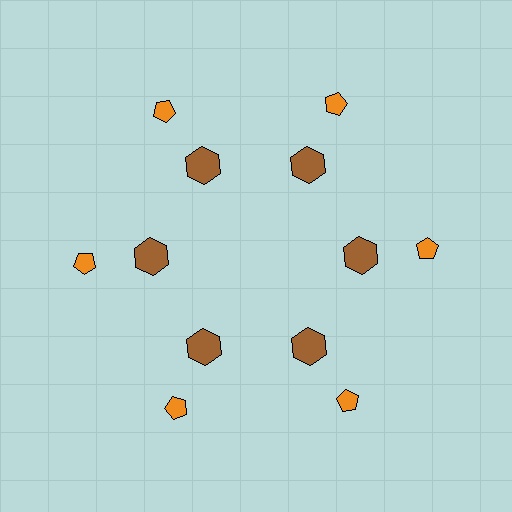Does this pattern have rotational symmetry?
Yes, this pattern has 6-fold rotational symmetry. It looks the same after rotating 60 degrees around the center.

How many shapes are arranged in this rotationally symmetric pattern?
There are 12 shapes, arranged in 6 groups of 2.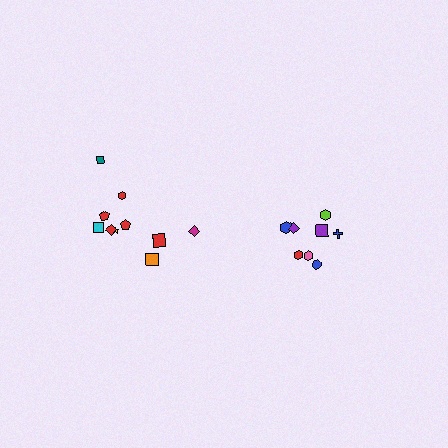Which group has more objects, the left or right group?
The left group.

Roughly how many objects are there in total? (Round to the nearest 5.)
Roughly 20 objects in total.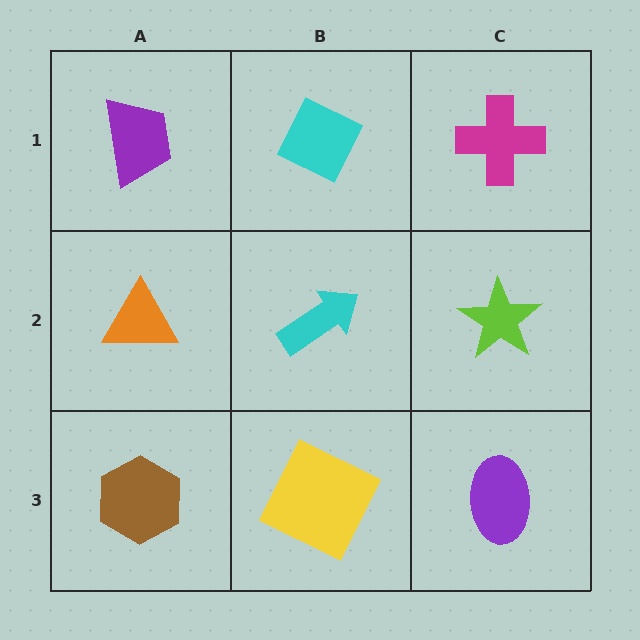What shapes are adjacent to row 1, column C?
A lime star (row 2, column C), a cyan diamond (row 1, column B).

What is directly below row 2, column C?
A purple ellipse.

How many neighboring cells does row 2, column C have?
3.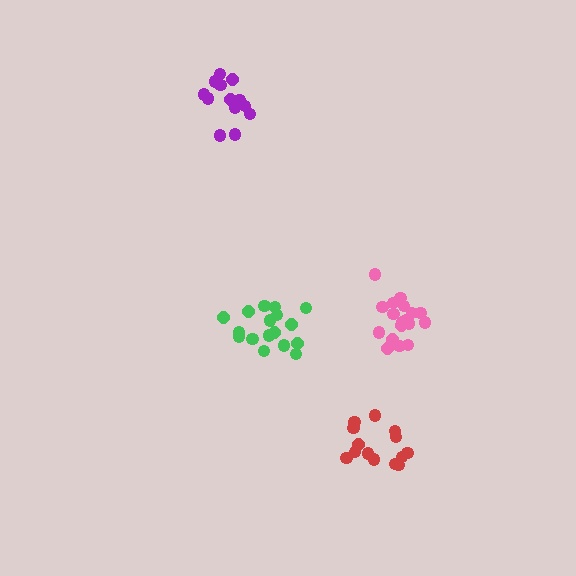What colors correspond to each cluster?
The clusters are colored: pink, purple, red, green.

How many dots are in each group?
Group 1: 18 dots, Group 2: 13 dots, Group 3: 14 dots, Group 4: 17 dots (62 total).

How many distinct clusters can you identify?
There are 4 distinct clusters.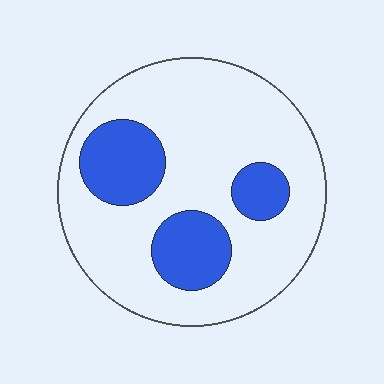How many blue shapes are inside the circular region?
3.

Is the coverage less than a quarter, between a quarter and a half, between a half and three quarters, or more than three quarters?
Less than a quarter.